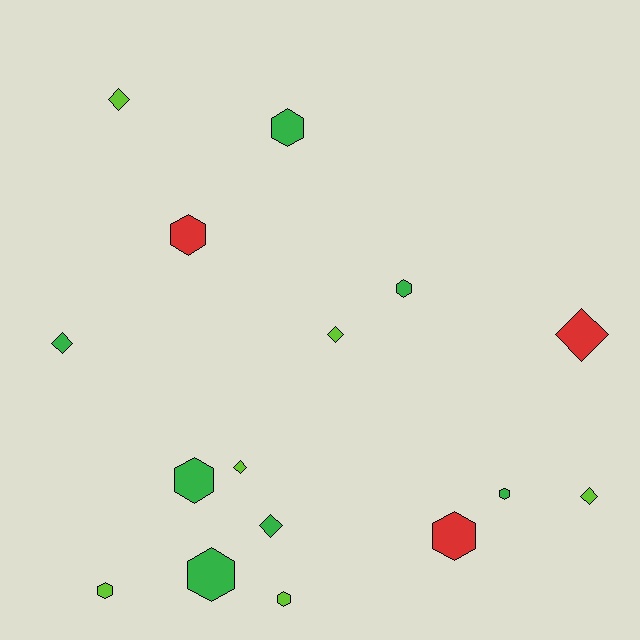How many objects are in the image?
There are 16 objects.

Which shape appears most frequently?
Hexagon, with 9 objects.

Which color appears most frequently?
Green, with 7 objects.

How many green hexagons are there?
There are 5 green hexagons.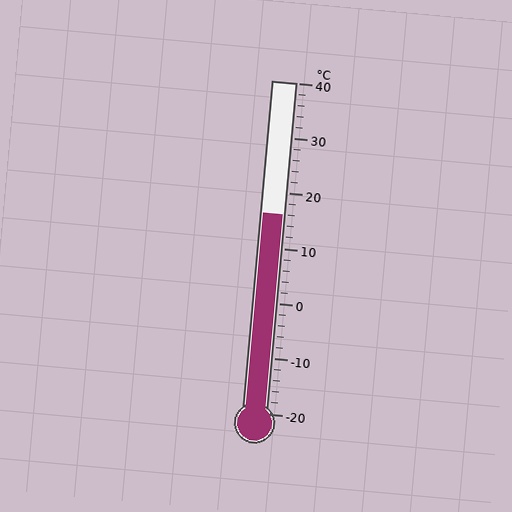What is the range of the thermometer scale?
The thermometer scale ranges from -20°C to 40°C.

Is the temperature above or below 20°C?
The temperature is below 20°C.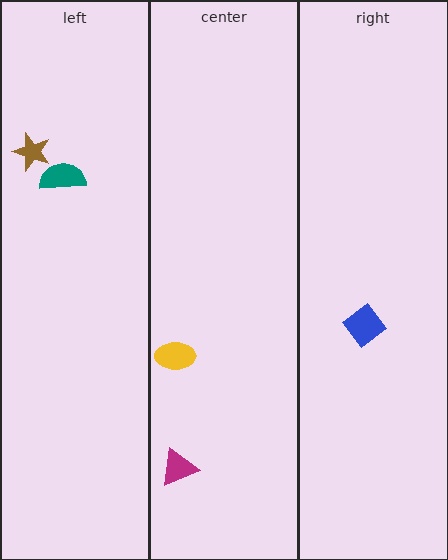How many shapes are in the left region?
2.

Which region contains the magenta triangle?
The center region.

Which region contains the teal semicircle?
The left region.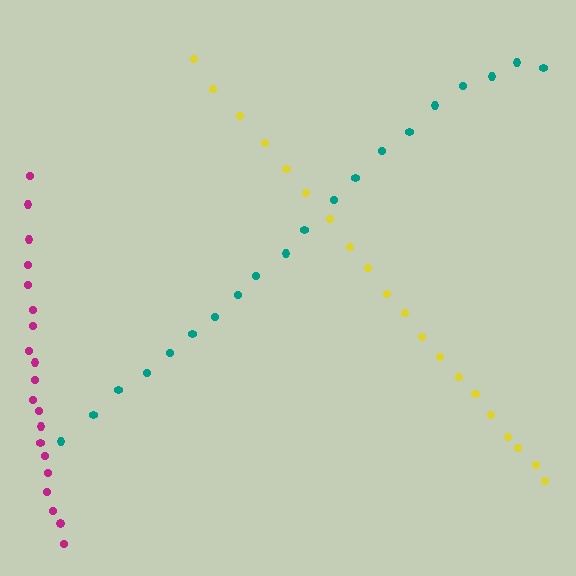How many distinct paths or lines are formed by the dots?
There are 3 distinct paths.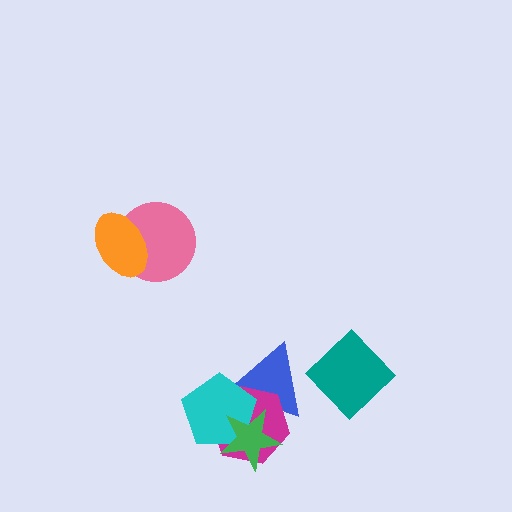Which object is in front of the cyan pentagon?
The green star is in front of the cyan pentagon.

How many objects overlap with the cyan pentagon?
3 objects overlap with the cyan pentagon.